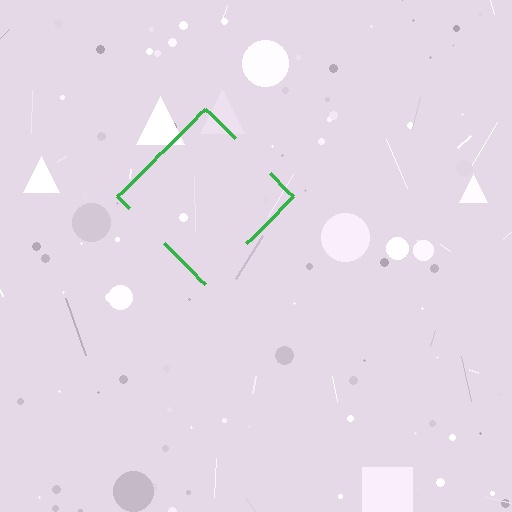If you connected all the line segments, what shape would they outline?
They would outline a diamond.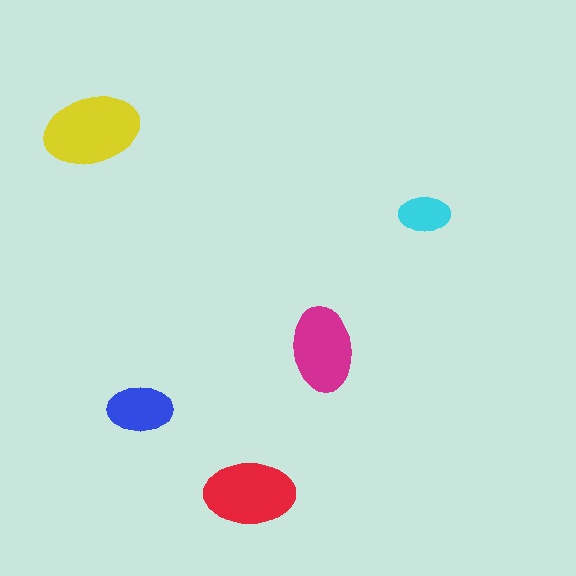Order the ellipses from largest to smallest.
the yellow one, the red one, the magenta one, the blue one, the cyan one.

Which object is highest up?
The yellow ellipse is topmost.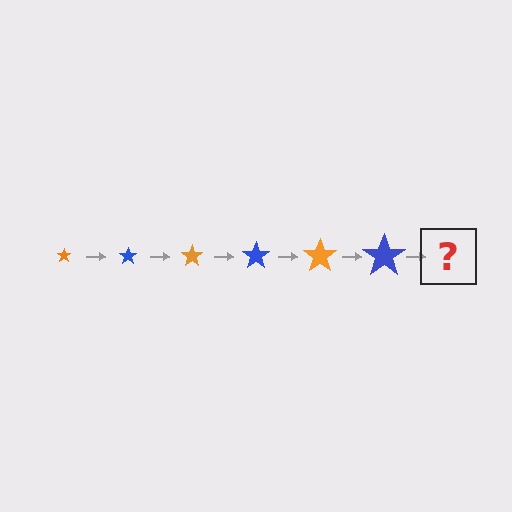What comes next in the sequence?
The next element should be an orange star, larger than the previous one.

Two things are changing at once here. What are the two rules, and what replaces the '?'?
The two rules are that the star grows larger each step and the color cycles through orange and blue. The '?' should be an orange star, larger than the previous one.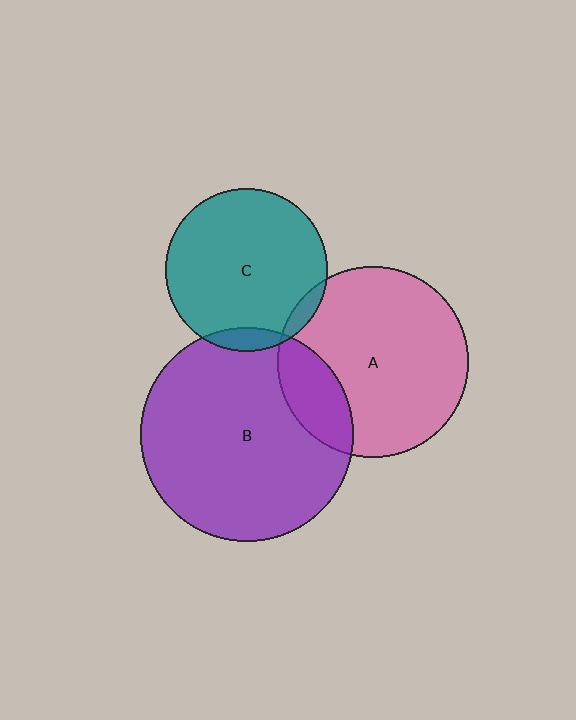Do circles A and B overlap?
Yes.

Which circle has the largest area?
Circle B (purple).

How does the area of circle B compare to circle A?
Approximately 1.2 times.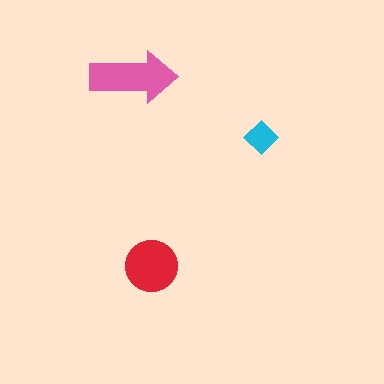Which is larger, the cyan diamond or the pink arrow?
The pink arrow.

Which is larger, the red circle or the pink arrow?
The pink arrow.